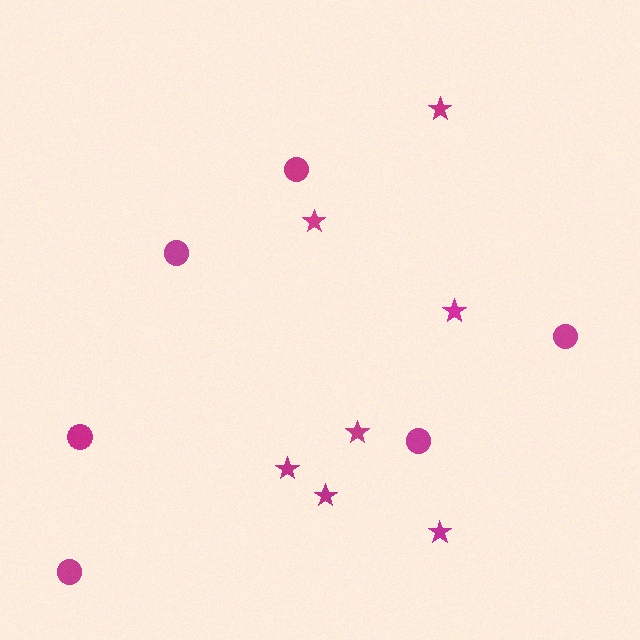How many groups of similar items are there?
There are 2 groups: one group of circles (6) and one group of stars (7).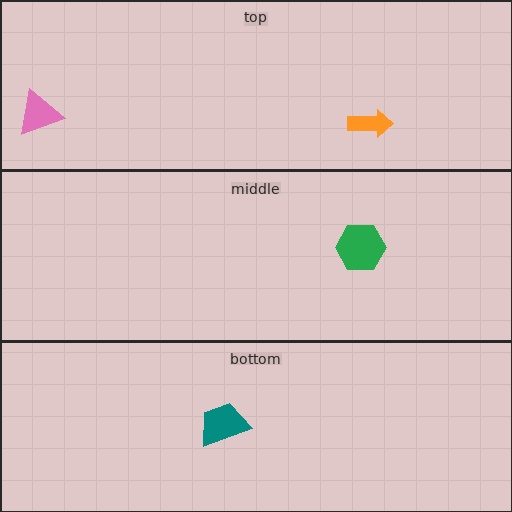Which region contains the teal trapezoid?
The bottom region.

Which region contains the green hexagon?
The middle region.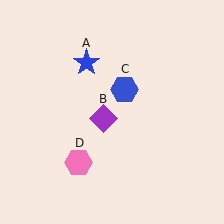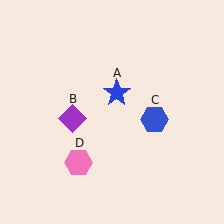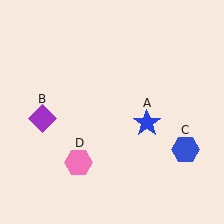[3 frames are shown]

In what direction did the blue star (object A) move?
The blue star (object A) moved down and to the right.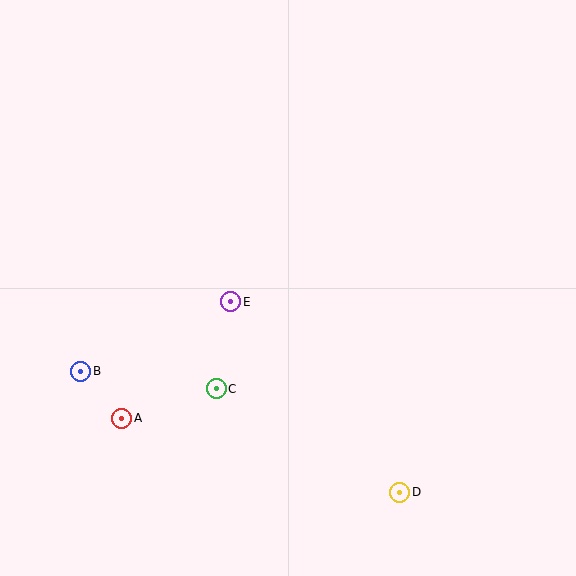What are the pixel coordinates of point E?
Point E is at (231, 302).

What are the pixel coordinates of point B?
Point B is at (81, 371).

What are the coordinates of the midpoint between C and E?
The midpoint between C and E is at (223, 345).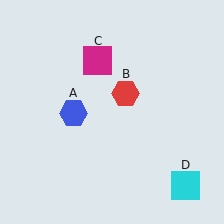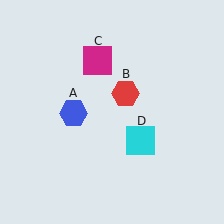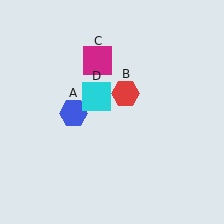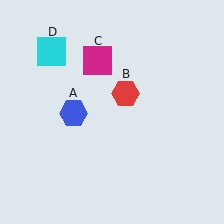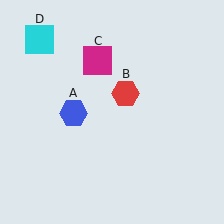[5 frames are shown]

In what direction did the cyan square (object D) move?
The cyan square (object D) moved up and to the left.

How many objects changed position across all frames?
1 object changed position: cyan square (object D).